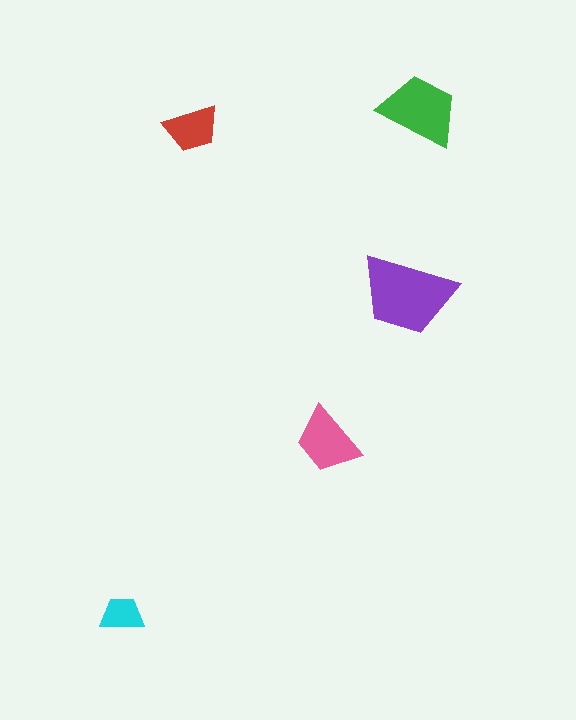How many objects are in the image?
There are 5 objects in the image.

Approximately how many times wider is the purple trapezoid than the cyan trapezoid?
About 2 times wider.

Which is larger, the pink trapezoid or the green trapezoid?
The green one.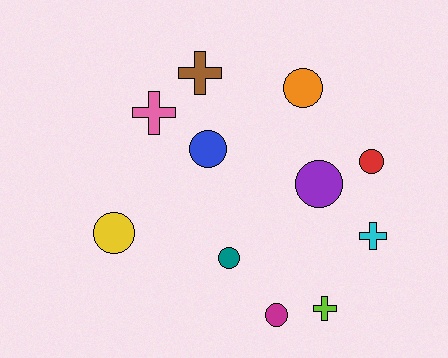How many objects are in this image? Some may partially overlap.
There are 11 objects.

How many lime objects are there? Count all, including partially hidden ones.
There is 1 lime object.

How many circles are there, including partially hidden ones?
There are 7 circles.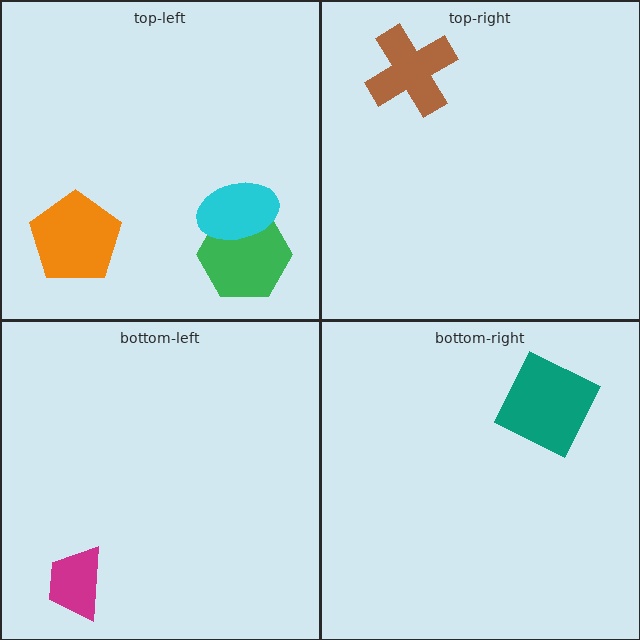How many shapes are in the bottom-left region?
1.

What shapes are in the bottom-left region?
The magenta trapezoid.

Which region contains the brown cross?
The top-right region.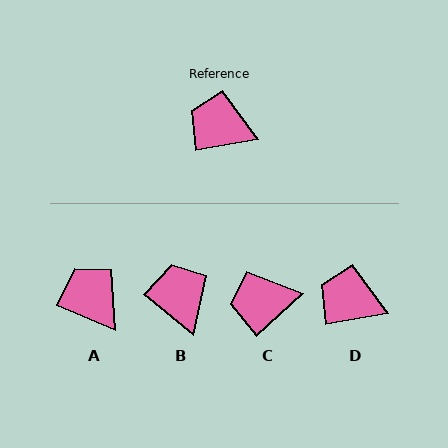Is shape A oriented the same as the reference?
No, it is off by about 33 degrees.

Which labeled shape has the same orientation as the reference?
D.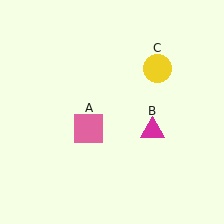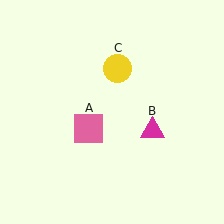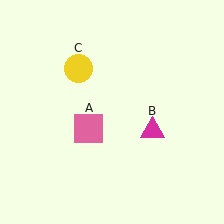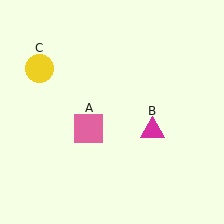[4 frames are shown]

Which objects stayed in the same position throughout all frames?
Pink square (object A) and magenta triangle (object B) remained stationary.